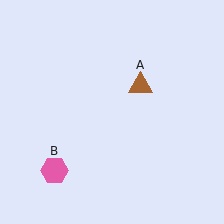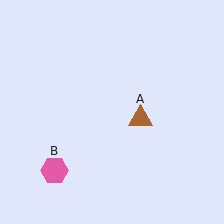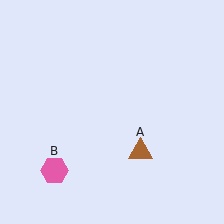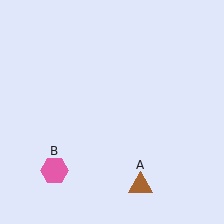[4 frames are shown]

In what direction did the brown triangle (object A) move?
The brown triangle (object A) moved down.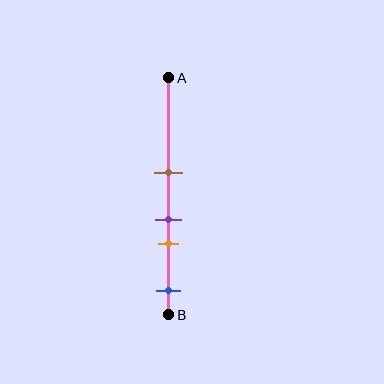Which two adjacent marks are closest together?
The purple and orange marks are the closest adjacent pair.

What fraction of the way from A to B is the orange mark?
The orange mark is approximately 70% (0.7) of the way from A to B.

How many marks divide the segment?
There are 4 marks dividing the segment.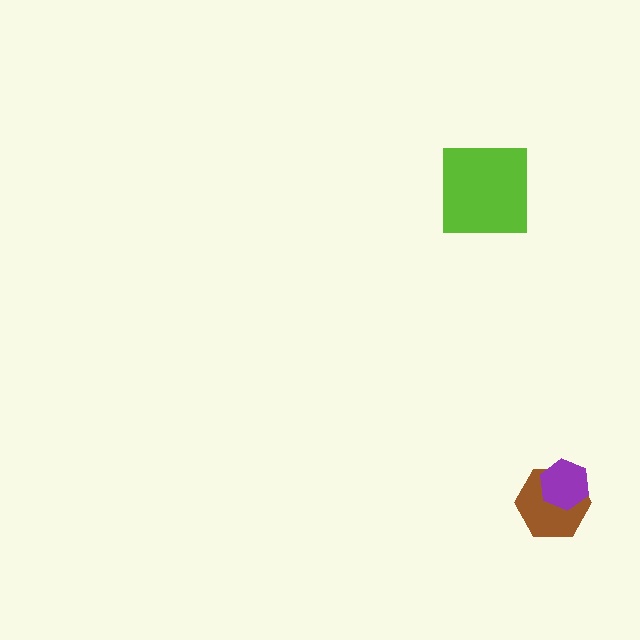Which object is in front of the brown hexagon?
The purple hexagon is in front of the brown hexagon.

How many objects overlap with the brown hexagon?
1 object overlaps with the brown hexagon.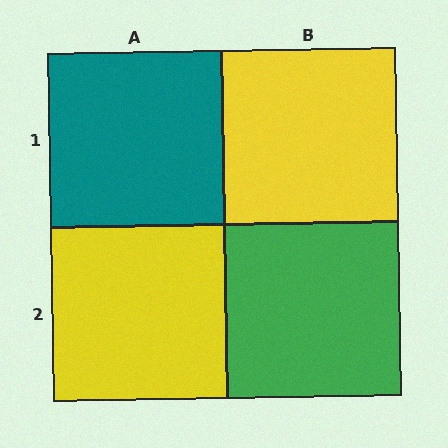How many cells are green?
1 cell is green.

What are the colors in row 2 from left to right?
Yellow, green.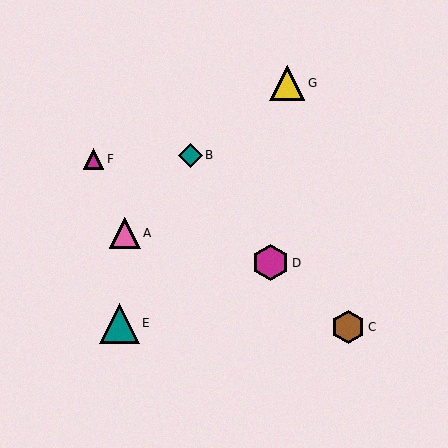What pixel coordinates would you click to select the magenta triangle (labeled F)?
Click at (93, 159) to select the magenta triangle F.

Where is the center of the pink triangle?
The center of the pink triangle is at (125, 233).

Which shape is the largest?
The teal triangle (labeled E) is the largest.